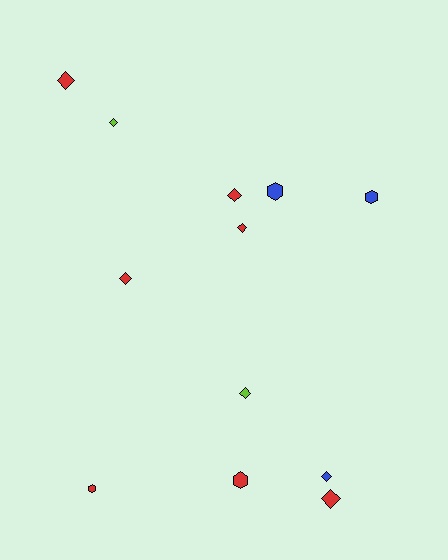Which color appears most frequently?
Red, with 7 objects.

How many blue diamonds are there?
There is 1 blue diamond.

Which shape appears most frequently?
Diamond, with 8 objects.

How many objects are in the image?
There are 12 objects.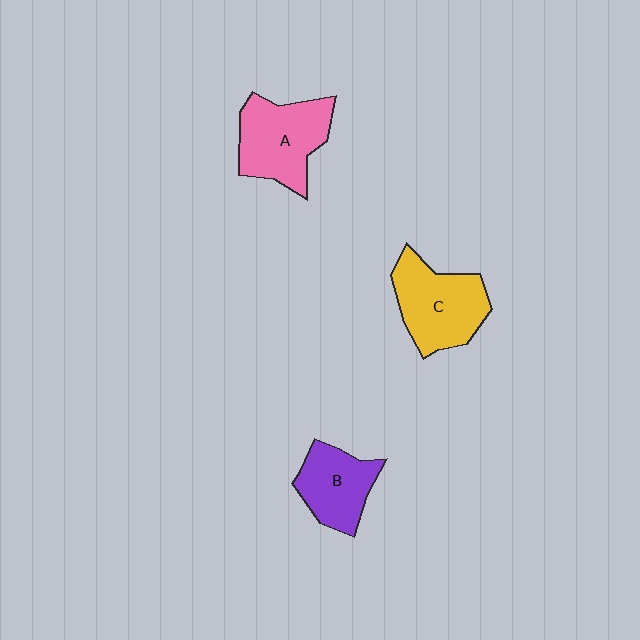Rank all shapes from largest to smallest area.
From largest to smallest: C (yellow), A (pink), B (purple).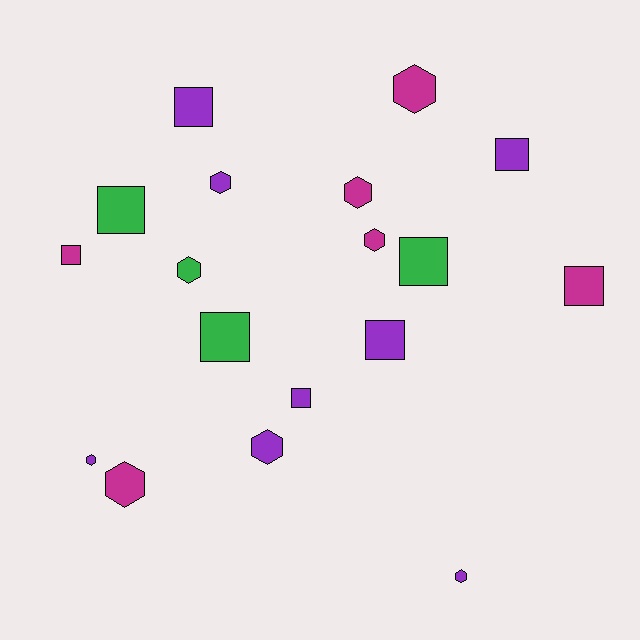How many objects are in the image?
There are 18 objects.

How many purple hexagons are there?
There are 4 purple hexagons.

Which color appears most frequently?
Purple, with 8 objects.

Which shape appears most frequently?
Hexagon, with 9 objects.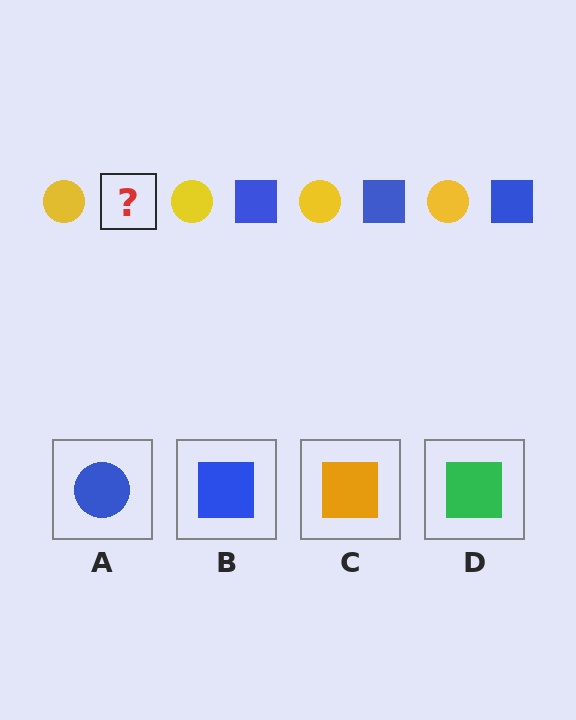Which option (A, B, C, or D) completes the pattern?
B.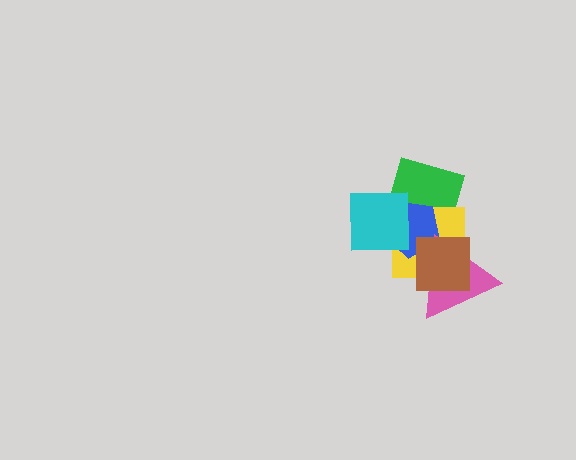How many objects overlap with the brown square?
3 objects overlap with the brown square.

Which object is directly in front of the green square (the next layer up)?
The yellow square is directly in front of the green square.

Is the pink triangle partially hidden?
Yes, it is partially covered by another shape.